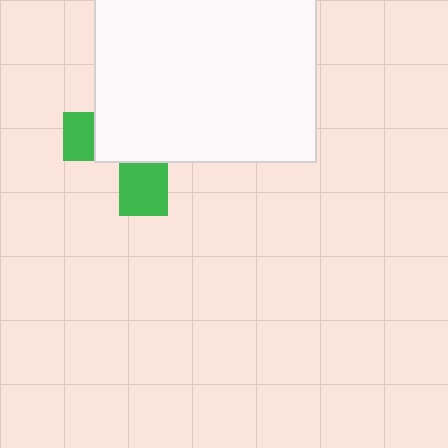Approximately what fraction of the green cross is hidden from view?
Roughly 70% of the green cross is hidden behind the white square.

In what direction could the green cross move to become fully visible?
The green cross could move down. That would shift it out from behind the white square entirely.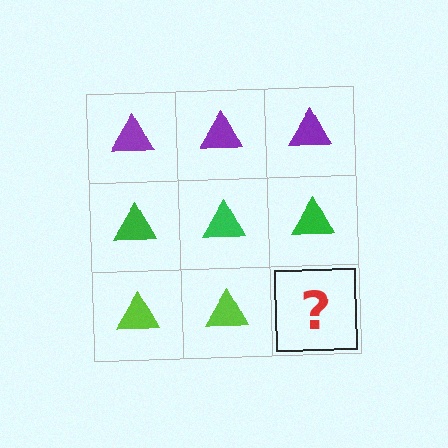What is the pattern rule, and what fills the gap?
The rule is that each row has a consistent color. The gap should be filled with a lime triangle.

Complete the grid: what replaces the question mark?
The question mark should be replaced with a lime triangle.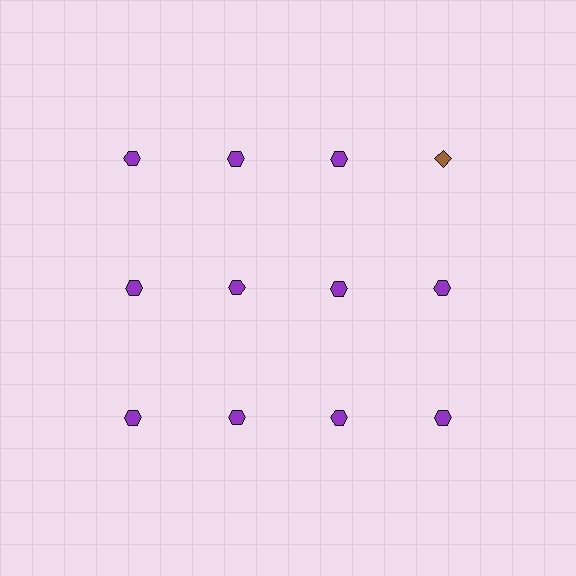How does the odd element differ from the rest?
It differs in both color (brown instead of purple) and shape (diamond instead of hexagon).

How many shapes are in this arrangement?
There are 12 shapes arranged in a grid pattern.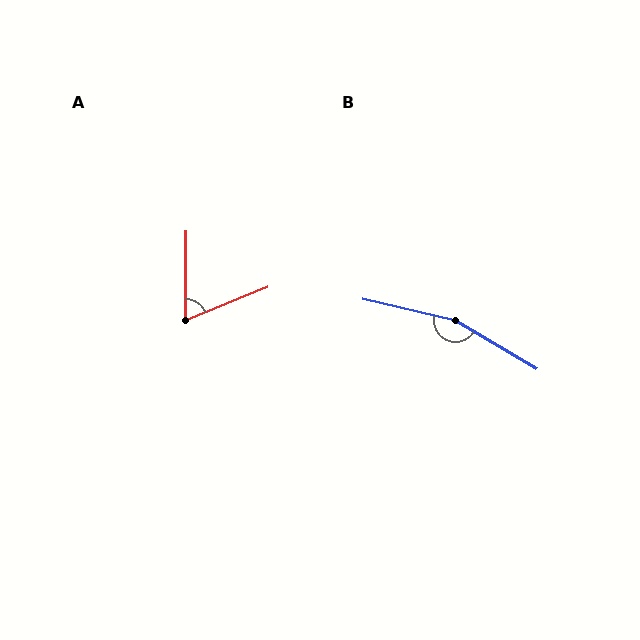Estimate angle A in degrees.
Approximately 67 degrees.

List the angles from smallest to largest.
A (67°), B (162°).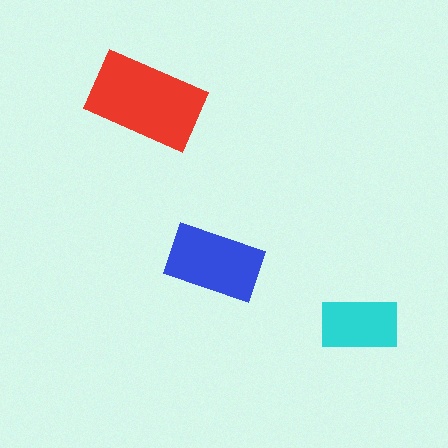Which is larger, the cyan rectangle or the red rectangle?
The red one.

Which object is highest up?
The red rectangle is topmost.